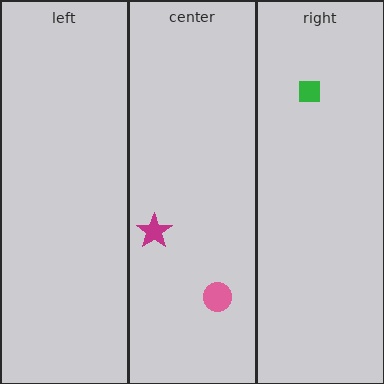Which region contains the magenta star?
The center region.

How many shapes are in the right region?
1.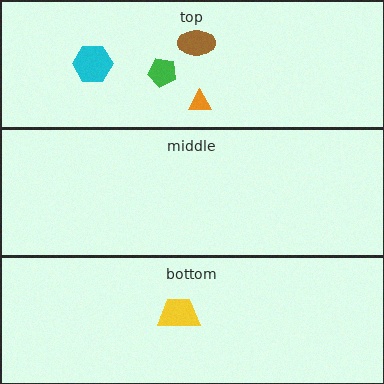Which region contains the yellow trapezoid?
The bottom region.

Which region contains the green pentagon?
The top region.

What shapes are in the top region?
The cyan hexagon, the green pentagon, the orange triangle, the brown ellipse.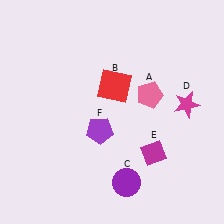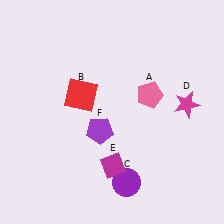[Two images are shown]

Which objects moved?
The objects that moved are: the red square (B), the magenta diamond (E).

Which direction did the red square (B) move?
The red square (B) moved left.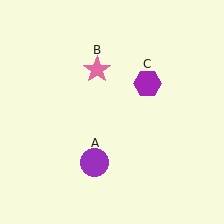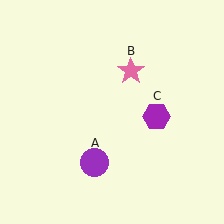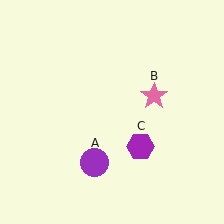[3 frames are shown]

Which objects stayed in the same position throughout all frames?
Purple circle (object A) remained stationary.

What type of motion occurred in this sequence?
The pink star (object B), purple hexagon (object C) rotated clockwise around the center of the scene.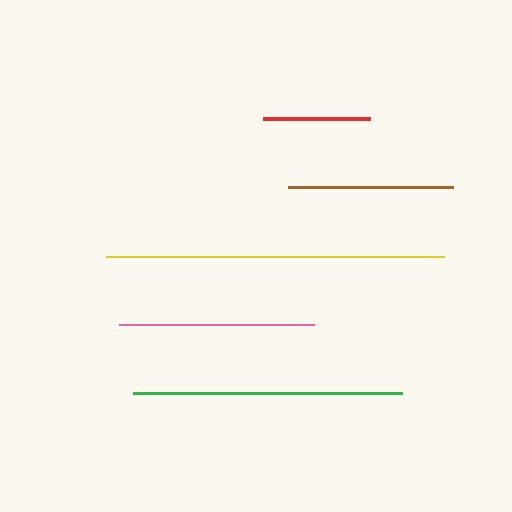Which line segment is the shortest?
The red line is the shortest at approximately 107 pixels.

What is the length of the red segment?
The red segment is approximately 107 pixels long.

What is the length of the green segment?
The green segment is approximately 269 pixels long.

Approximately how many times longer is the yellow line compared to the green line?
The yellow line is approximately 1.3 times the length of the green line.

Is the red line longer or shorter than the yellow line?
The yellow line is longer than the red line.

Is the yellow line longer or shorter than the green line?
The yellow line is longer than the green line.